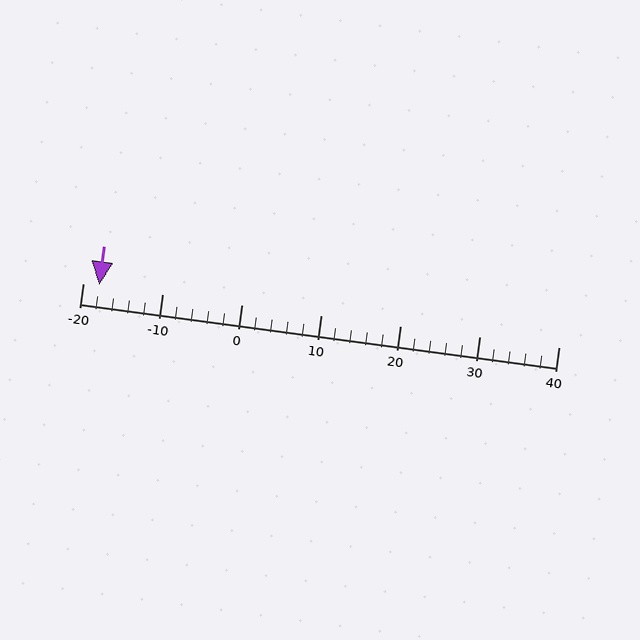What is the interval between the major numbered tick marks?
The major tick marks are spaced 10 units apart.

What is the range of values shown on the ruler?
The ruler shows values from -20 to 40.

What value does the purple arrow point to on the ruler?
The purple arrow points to approximately -18.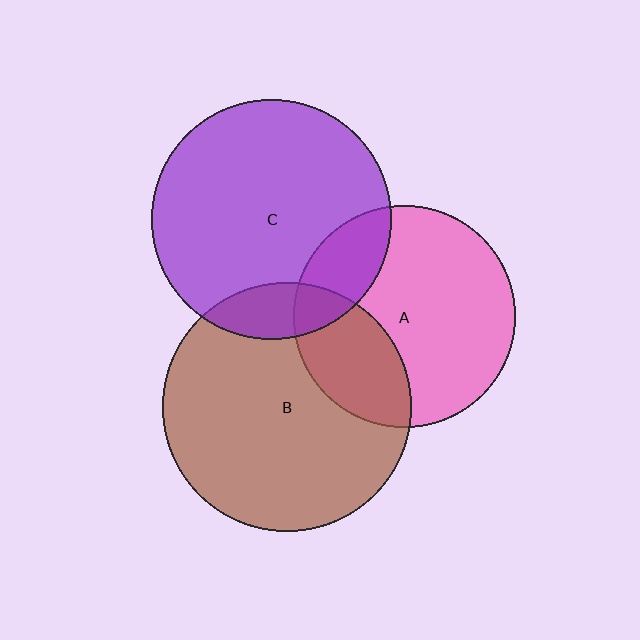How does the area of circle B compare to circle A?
Approximately 1.3 times.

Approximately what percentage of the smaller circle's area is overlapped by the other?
Approximately 20%.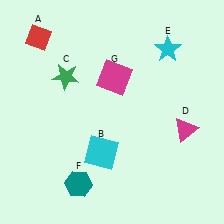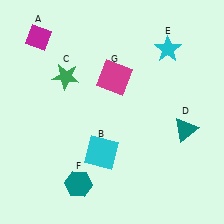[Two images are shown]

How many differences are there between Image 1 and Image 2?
There are 2 differences between the two images.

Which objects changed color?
A changed from red to magenta. D changed from magenta to teal.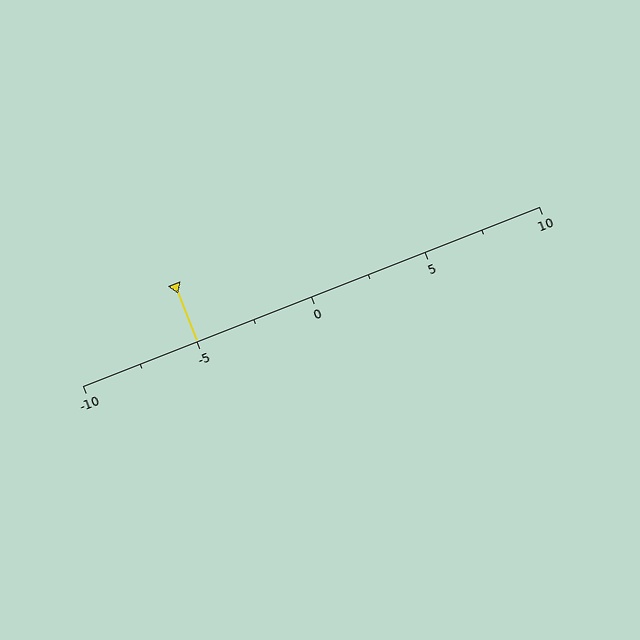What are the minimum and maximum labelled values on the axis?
The axis runs from -10 to 10.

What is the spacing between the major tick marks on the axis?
The major ticks are spaced 5 apart.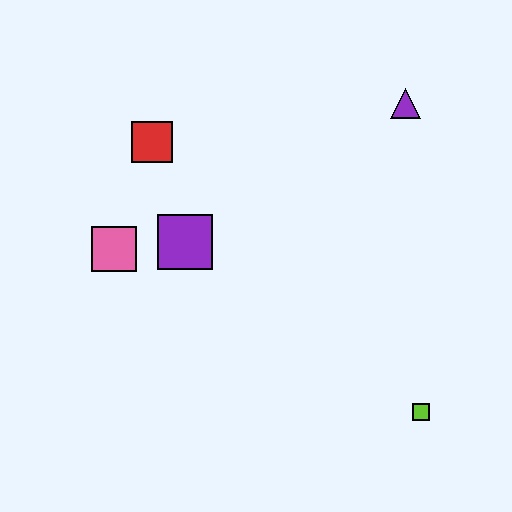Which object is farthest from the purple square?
The lime square is farthest from the purple square.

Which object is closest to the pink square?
The purple square is closest to the pink square.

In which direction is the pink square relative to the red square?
The pink square is below the red square.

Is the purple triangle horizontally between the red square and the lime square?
Yes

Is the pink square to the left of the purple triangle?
Yes